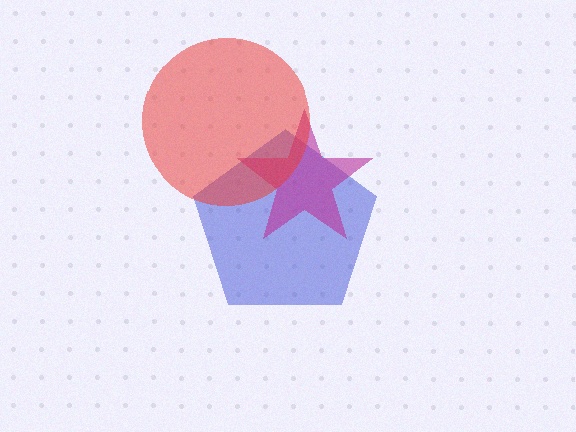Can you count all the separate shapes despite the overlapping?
Yes, there are 3 separate shapes.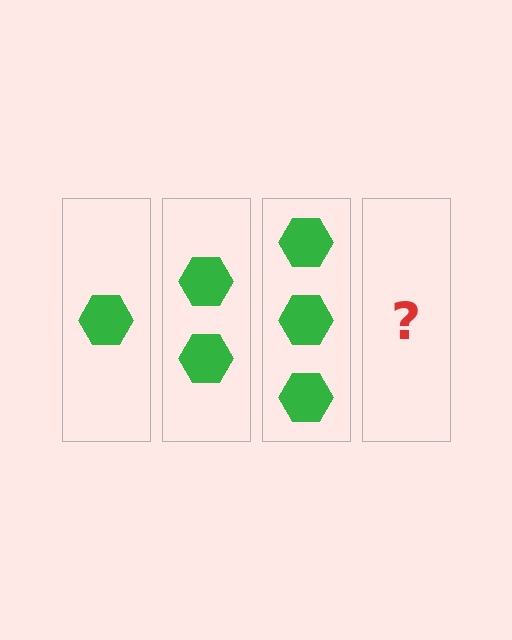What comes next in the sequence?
The next element should be 4 hexagons.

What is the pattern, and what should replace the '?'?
The pattern is that each step adds one more hexagon. The '?' should be 4 hexagons.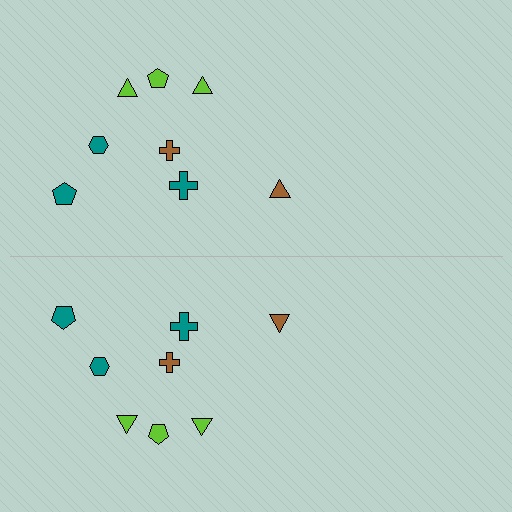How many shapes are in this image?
There are 16 shapes in this image.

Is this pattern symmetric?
Yes, this pattern has bilateral (reflection) symmetry.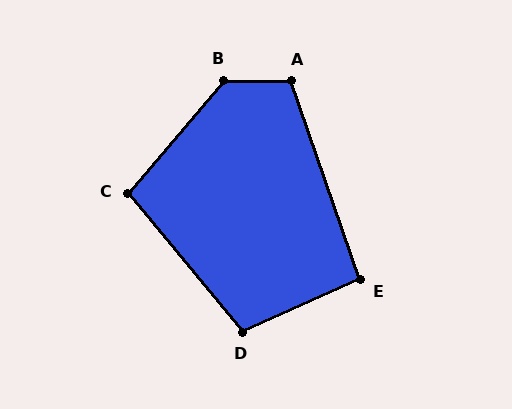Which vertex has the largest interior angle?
B, at approximately 130 degrees.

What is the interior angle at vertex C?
Approximately 100 degrees (obtuse).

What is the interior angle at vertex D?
Approximately 105 degrees (obtuse).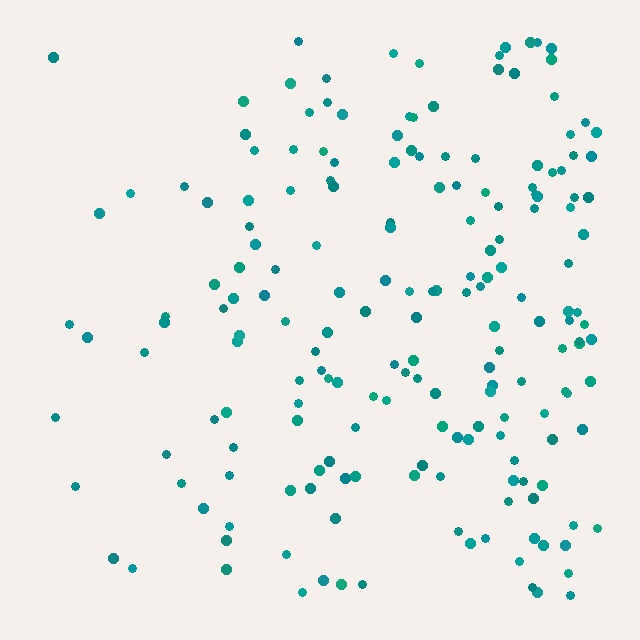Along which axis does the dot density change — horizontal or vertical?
Horizontal.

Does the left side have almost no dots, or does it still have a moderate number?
Still a moderate number, just noticeably fewer than the right.